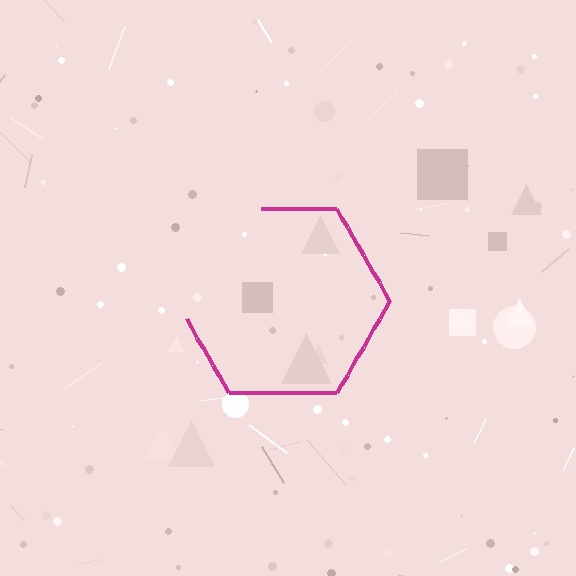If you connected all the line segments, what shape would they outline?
They would outline a hexagon.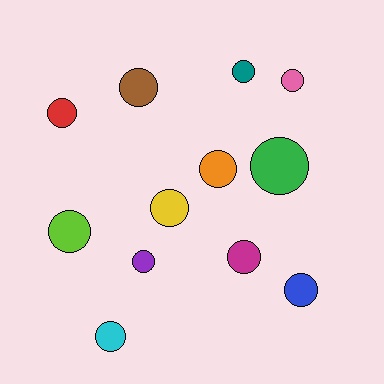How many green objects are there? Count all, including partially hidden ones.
There is 1 green object.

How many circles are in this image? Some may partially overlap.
There are 12 circles.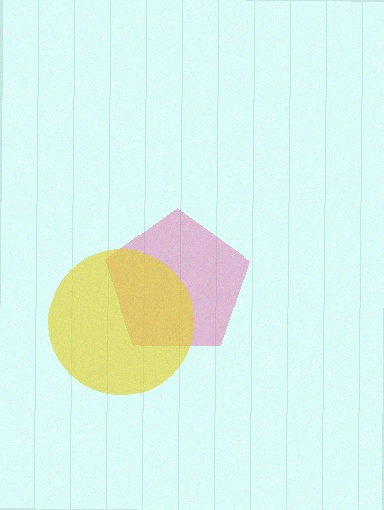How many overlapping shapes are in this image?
There are 2 overlapping shapes in the image.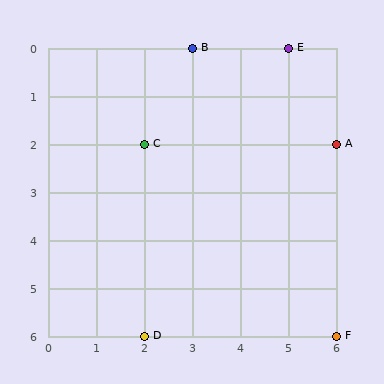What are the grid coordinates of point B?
Point B is at grid coordinates (3, 0).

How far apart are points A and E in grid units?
Points A and E are 1 column and 2 rows apart (about 2.2 grid units diagonally).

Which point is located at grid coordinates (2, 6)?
Point D is at (2, 6).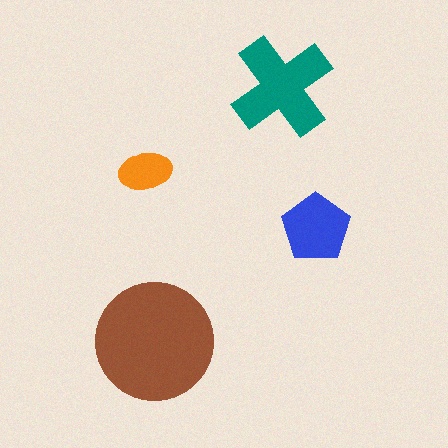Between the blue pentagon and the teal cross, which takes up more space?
The teal cross.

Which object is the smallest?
The orange ellipse.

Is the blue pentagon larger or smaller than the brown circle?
Smaller.